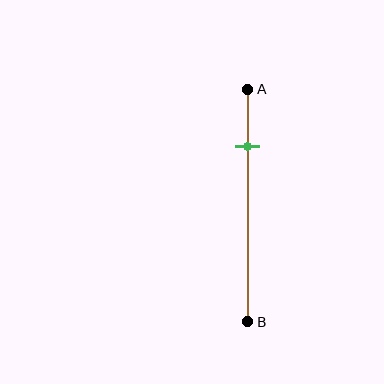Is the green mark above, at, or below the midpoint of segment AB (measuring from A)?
The green mark is above the midpoint of segment AB.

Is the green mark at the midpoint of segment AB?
No, the mark is at about 25% from A, not at the 50% midpoint.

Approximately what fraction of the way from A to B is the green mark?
The green mark is approximately 25% of the way from A to B.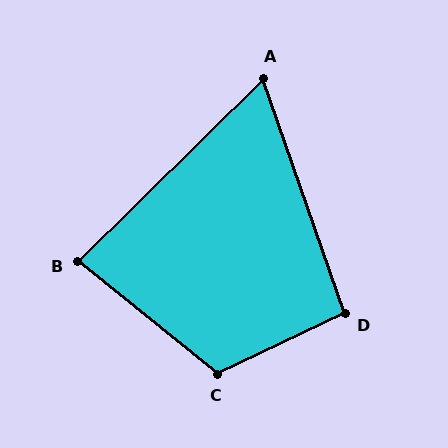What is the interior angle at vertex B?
Approximately 84 degrees (acute).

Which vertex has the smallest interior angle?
A, at approximately 65 degrees.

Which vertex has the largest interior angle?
C, at approximately 115 degrees.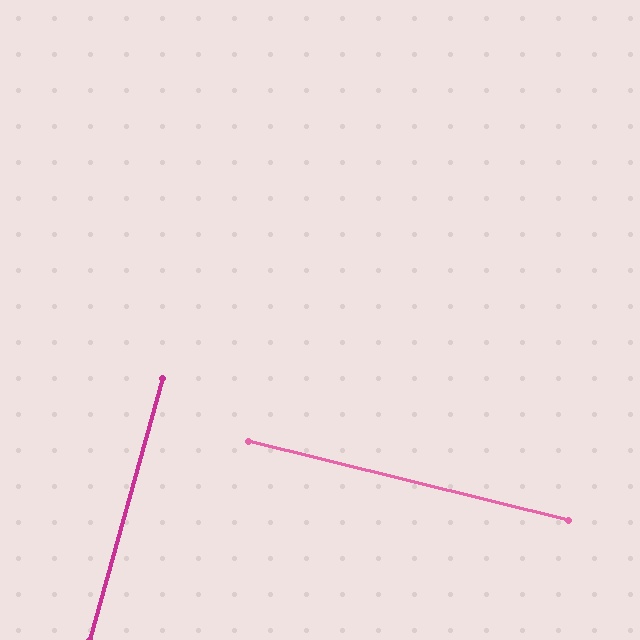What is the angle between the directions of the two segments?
Approximately 88 degrees.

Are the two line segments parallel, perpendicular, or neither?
Perpendicular — they meet at approximately 88°.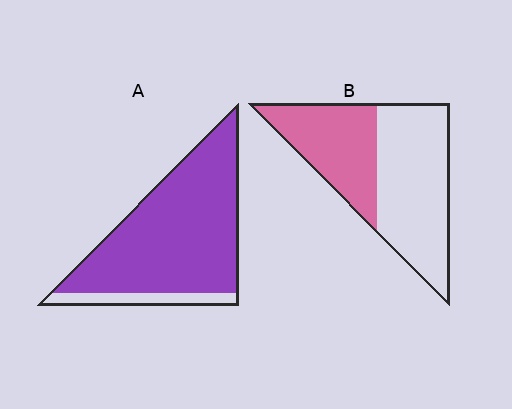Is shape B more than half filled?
No.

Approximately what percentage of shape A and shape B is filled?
A is approximately 90% and B is approximately 40%.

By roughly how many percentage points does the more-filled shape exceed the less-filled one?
By roughly 45 percentage points (A over B).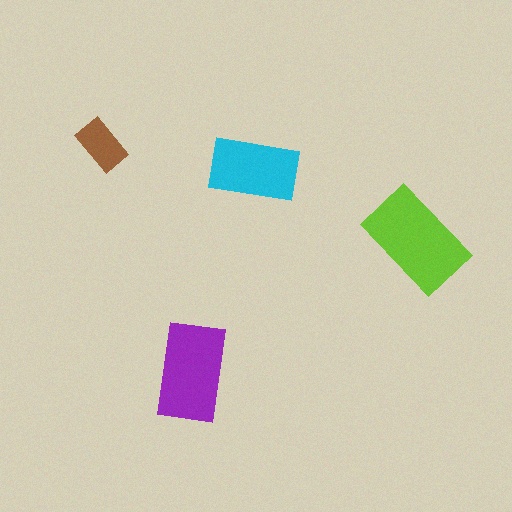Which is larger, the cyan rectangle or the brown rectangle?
The cyan one.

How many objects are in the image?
There are 4 objects in the image.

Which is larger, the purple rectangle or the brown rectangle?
The purple one.